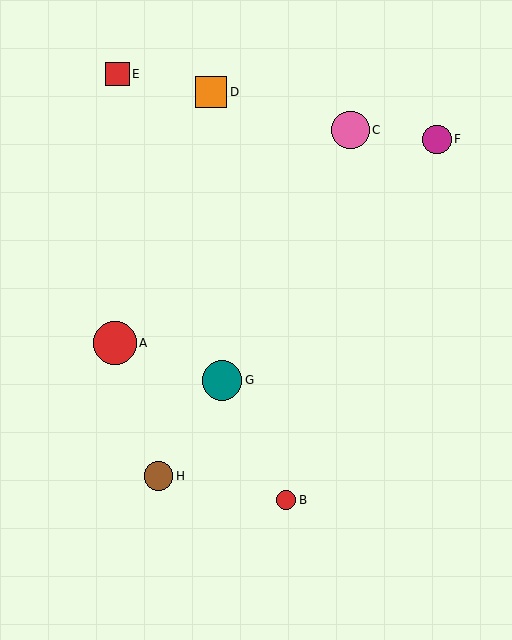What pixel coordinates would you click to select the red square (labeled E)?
Click at (118, 74) to select the red square E.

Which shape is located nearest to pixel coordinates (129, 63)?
The red square (labeled E) at (118, 74) is nearest to that location.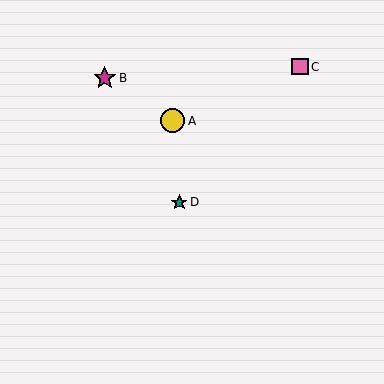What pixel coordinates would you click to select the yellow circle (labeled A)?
Click at (173, 121) to select the yellow circle A.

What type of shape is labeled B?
Shape B is a magenta star.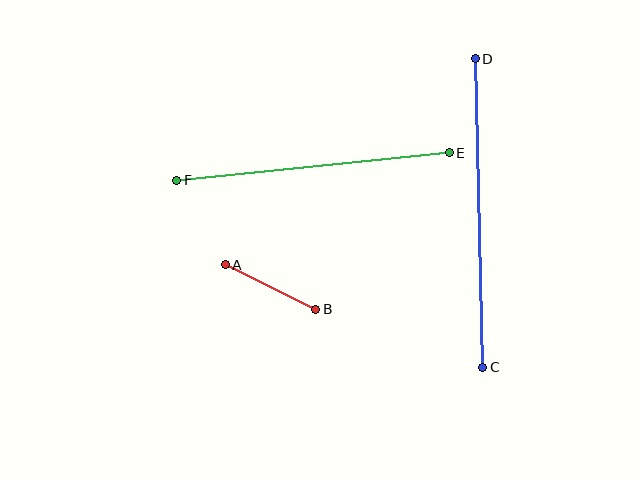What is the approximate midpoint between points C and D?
The midpoint is at approximately (479, 213) pixels.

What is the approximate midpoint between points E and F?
The midpoint is at approximately (313, 166) pixels.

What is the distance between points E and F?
The distance is approximately 274 pixels.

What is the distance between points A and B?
The distance is approximately 101 pixels.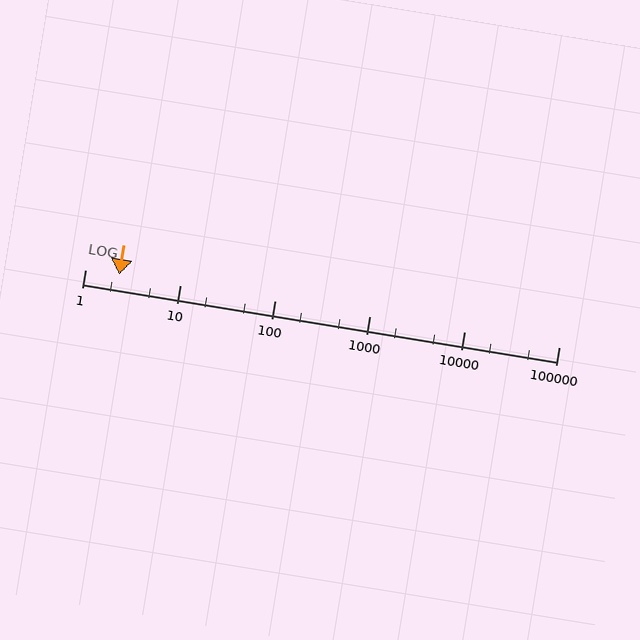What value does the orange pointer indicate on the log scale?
The pointer indicates approximately 2.3.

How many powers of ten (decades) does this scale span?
The scale spans 5 decades, from 1 to 100000.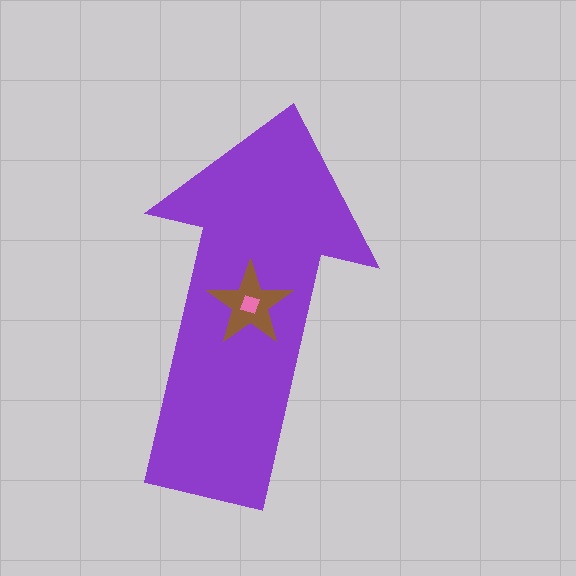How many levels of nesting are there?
3.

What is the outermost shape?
The purple arrow.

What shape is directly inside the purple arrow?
The brown star.